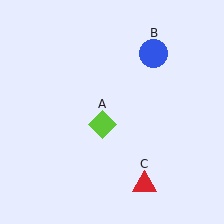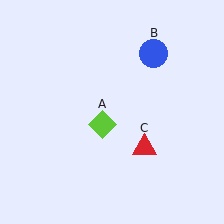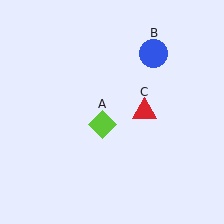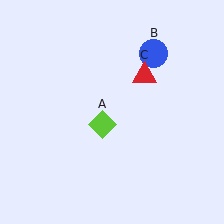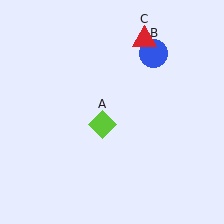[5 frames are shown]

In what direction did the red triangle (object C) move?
The red triangle (object C) moved up.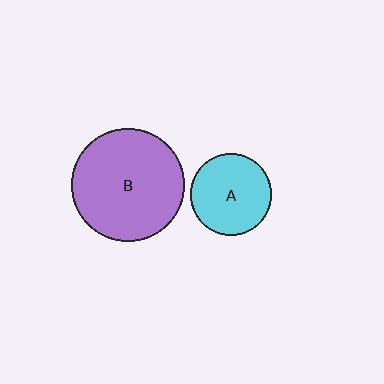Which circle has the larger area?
Circle B (purple).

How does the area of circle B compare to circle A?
Approximately 1.9 times.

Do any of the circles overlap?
No, none of the circles overlap.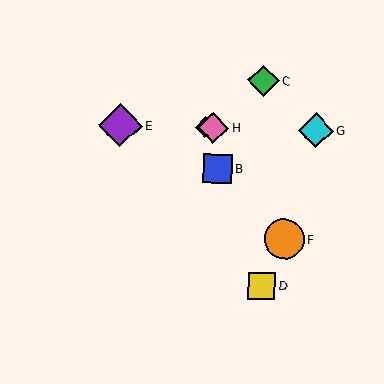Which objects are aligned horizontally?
Objects A, E, G, H are aligned horizontally.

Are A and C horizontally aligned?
No, A is at y≈127 and C is at y≈81.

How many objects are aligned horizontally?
4 objects (A, E, G, H) are aligned horizontally.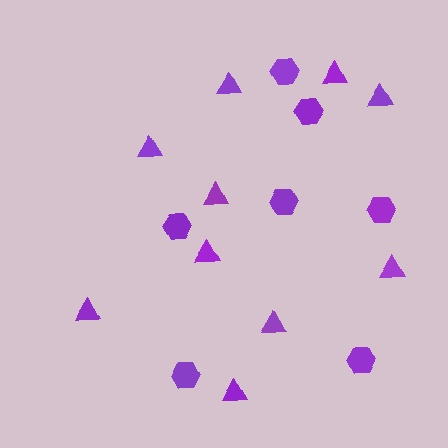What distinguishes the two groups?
There are 2 groups: one group of triangles (10) and one group of hexagons (7).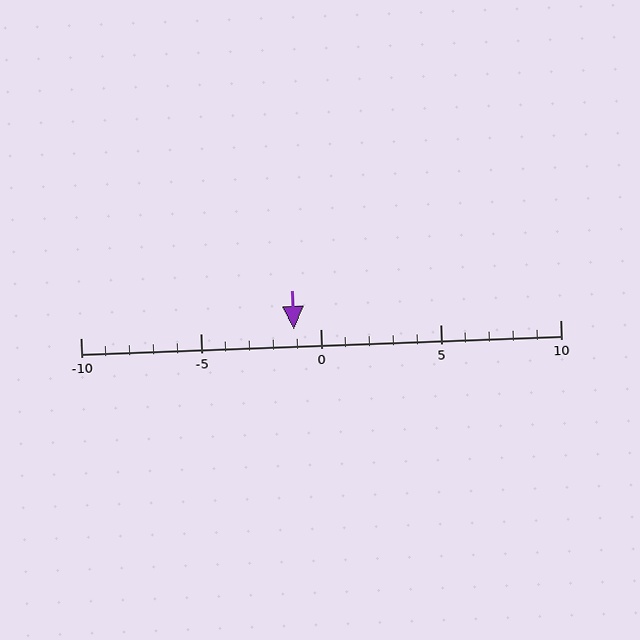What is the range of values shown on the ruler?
The ruler shows values from -10 to 10.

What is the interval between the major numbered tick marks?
The major tick marks are spaced 5 units apart.